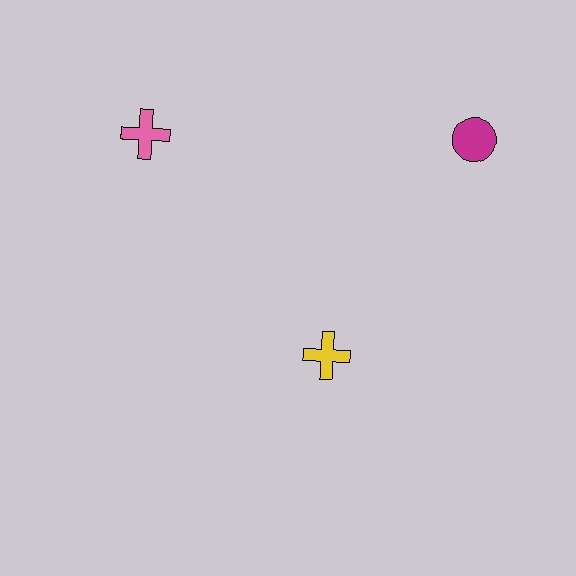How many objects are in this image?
There are 3 objects.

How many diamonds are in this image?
There are no diamonds.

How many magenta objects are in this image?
There is 1 magenta object.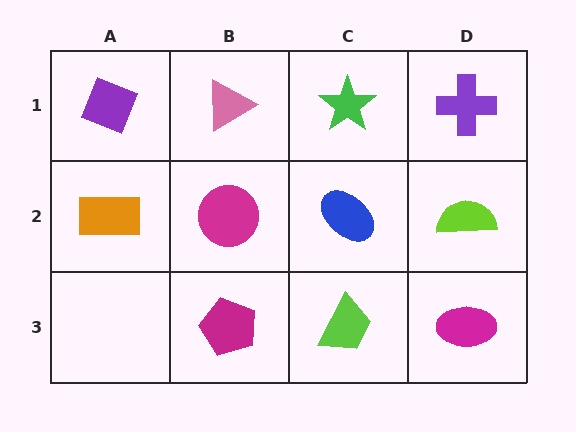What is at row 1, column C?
A green star.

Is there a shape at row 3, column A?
No, that cell is empty.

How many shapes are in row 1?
4 shapes.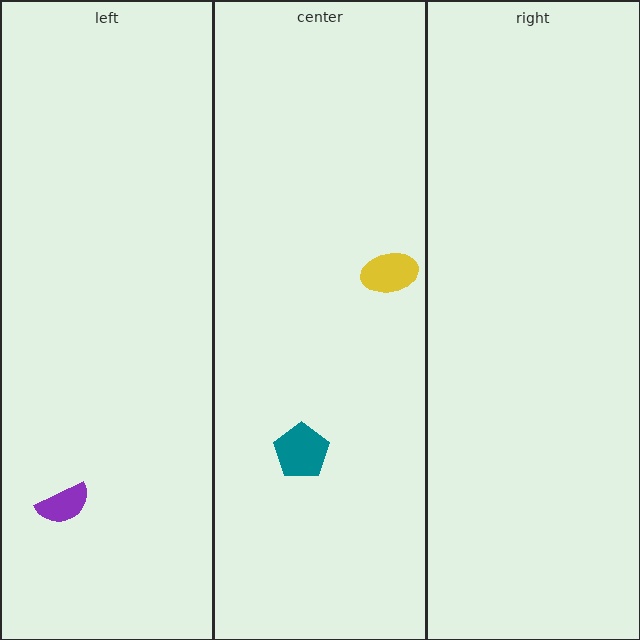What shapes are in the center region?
The yellow ellipse, the teal pentagon.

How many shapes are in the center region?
2.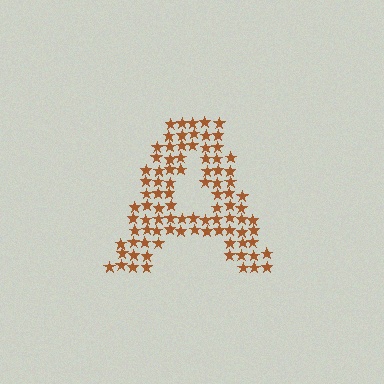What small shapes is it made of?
It is made of small stars.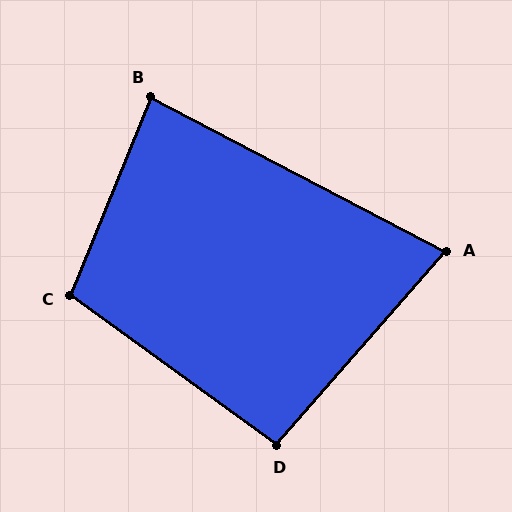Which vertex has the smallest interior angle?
A, at approximately 76 degrees.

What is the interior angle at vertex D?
Approximately 95 degrees (obtuse).